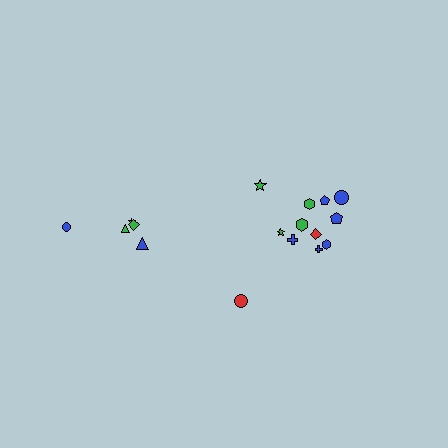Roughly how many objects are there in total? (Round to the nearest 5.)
Roughly 15 objects in total.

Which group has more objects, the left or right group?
The right group.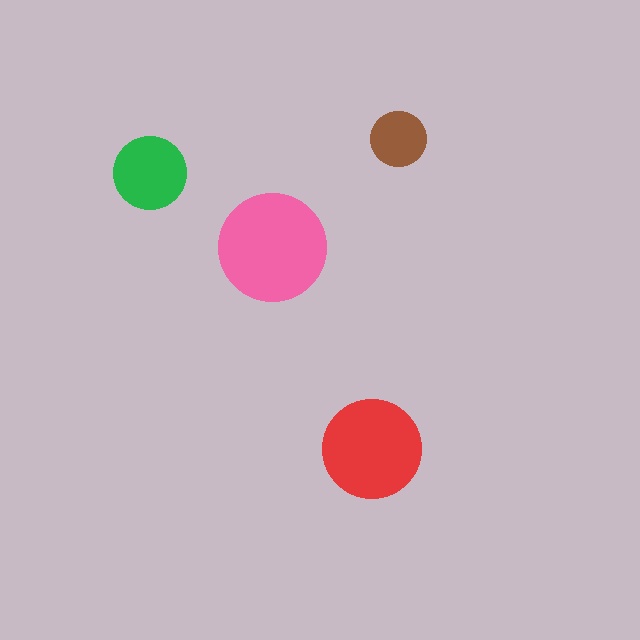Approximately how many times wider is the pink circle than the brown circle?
About 2 times wider.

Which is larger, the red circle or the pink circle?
The pink one.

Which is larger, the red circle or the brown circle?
The red one.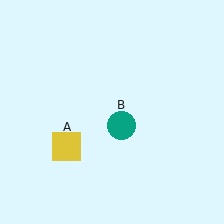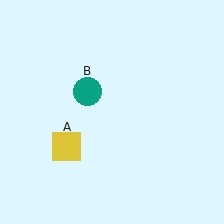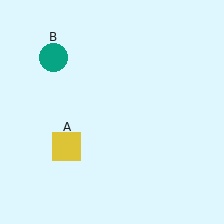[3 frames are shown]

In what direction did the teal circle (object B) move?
The teal circle (object B) moved up and to the left.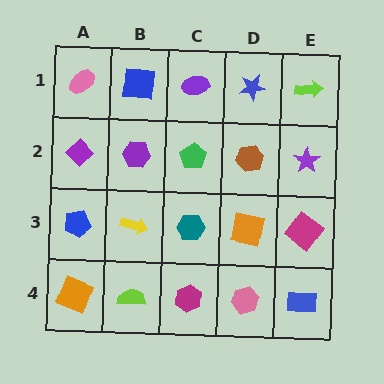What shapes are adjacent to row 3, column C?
A green pentagon (row 2, column C), a magenta hexagon (row 4, column C), a yellow arrow (row 3, column B), an orange square (row 3, column D).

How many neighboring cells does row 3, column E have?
3.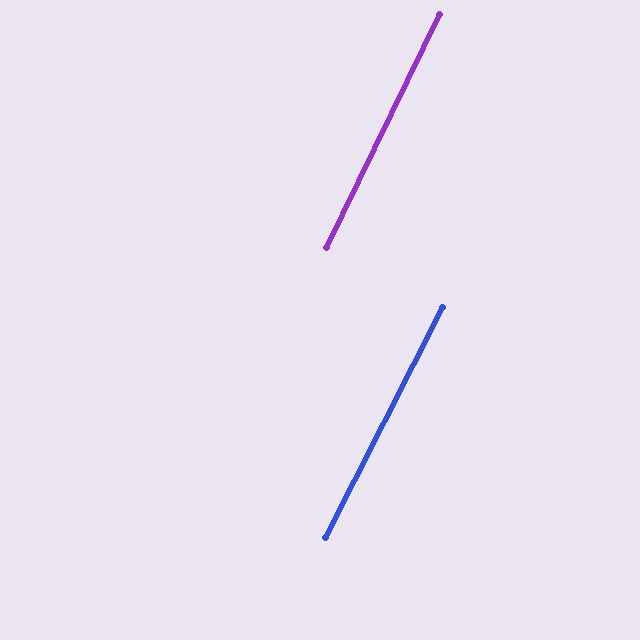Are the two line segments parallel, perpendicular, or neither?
Parallel — their directions differ by only 1.1°.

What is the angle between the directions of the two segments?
Approximately 1 degree.